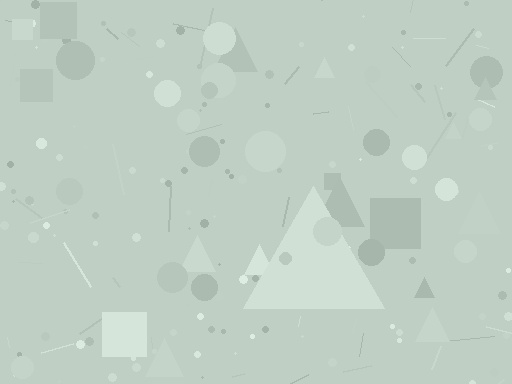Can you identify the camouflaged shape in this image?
The camouflaged shape is a triangle.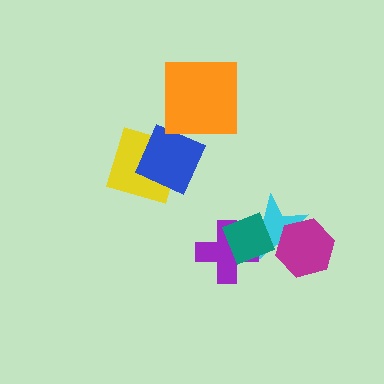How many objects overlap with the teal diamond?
2 objects overlap with the teal diamond.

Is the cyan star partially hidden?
Yes, it is partially covered by another shape.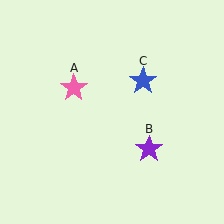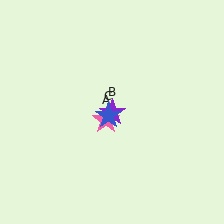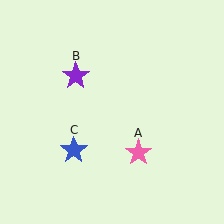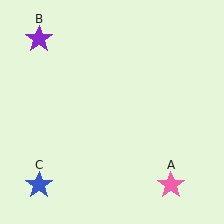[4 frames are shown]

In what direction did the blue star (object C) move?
The blue star (object C) moved down and to the left.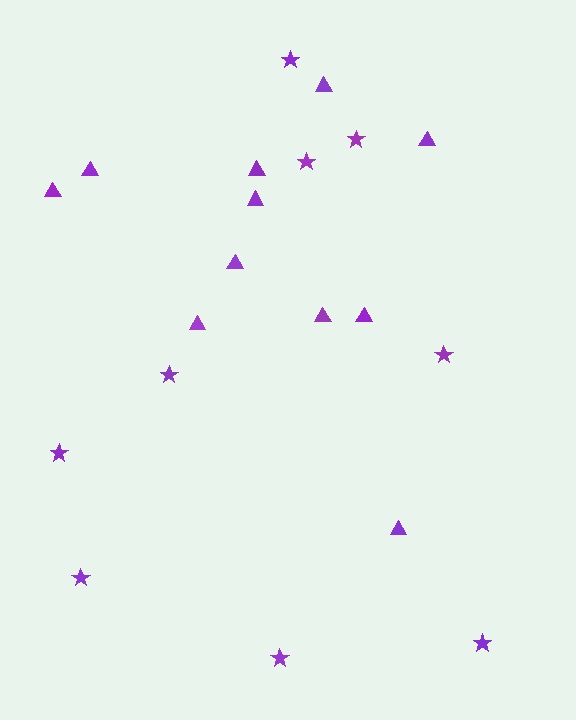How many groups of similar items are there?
There are 2 groups: one group of stars (9) and one group of triangles (11).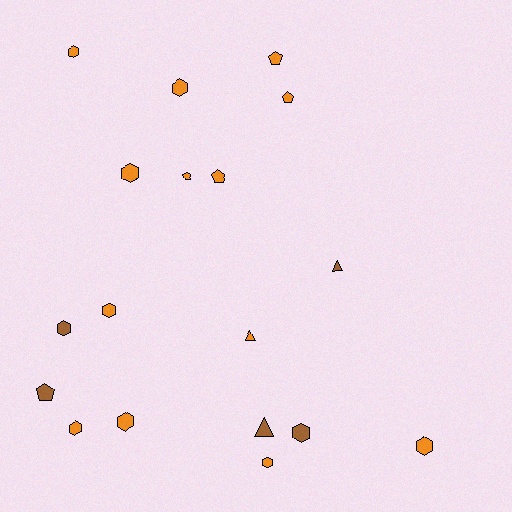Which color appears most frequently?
Orange, with 13 objects.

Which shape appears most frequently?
Hexagon, with 10 objects.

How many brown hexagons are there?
There are 2 brown hexagons.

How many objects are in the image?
There are 18 objects.